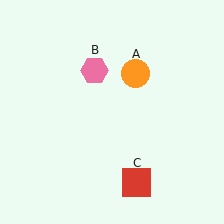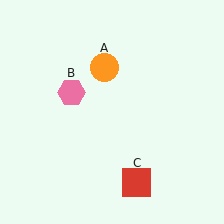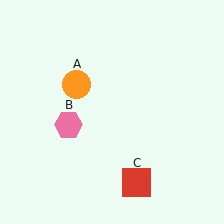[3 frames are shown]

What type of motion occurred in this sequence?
The orange circle (object A), pink hexagon (object B) rotated counterclockwise around the center of the scene.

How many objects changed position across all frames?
2 objects changed position: orange circle (object A), pink hexagon (object B).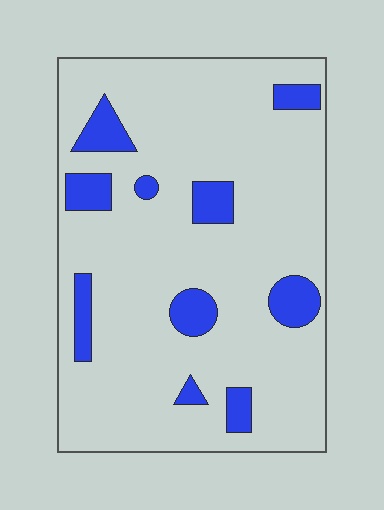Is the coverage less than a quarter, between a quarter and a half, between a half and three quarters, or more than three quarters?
Less than a quarter.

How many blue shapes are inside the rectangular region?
10.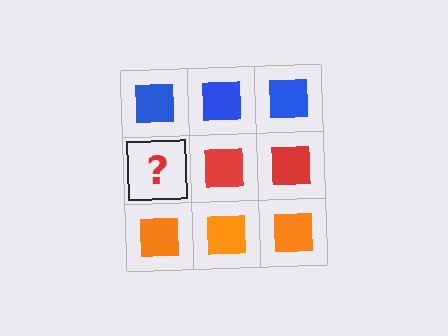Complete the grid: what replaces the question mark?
The question mark should be replaced with a red square.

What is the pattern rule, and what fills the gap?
The rule is that each row has a consistent color. The gap should be filled with a red square.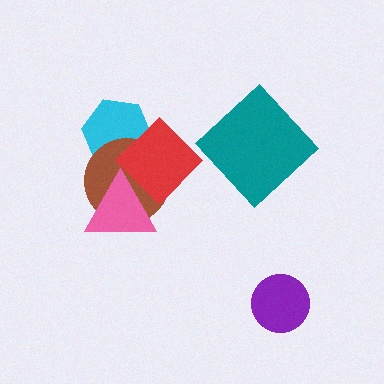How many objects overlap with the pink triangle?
2 objects overlap with the pink triangle.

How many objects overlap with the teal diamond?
0 objects overlap with the teal diamond.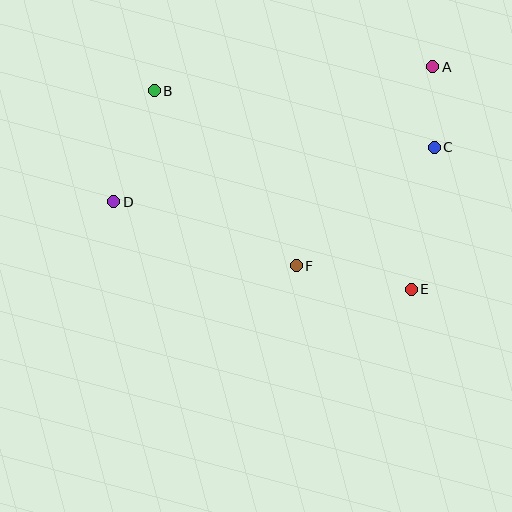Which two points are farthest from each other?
Points A and D are farthest from each other.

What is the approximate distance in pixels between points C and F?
The distance between C and F is approximately 182 pixels.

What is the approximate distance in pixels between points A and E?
The distance between A and E is approximately 224 pixels.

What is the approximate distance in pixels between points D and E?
The distance between D and E is approximately 310 pixels.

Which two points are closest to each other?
Points A and C are closest to each other.